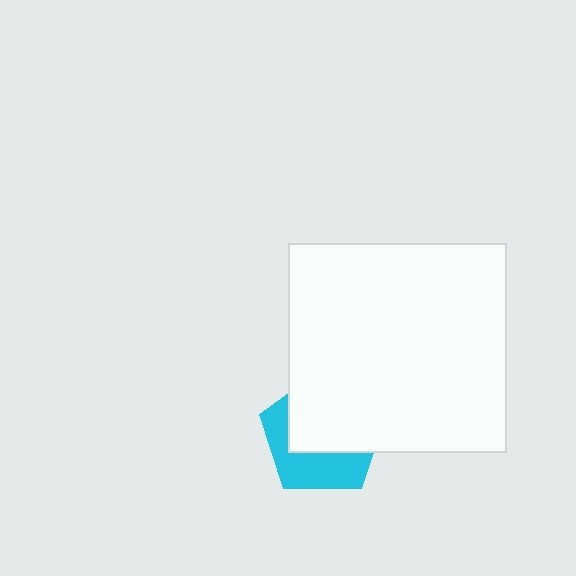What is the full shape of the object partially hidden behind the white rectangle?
The partially hidden object is a cyan pentagon.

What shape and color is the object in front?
The object in front is a white rectangle.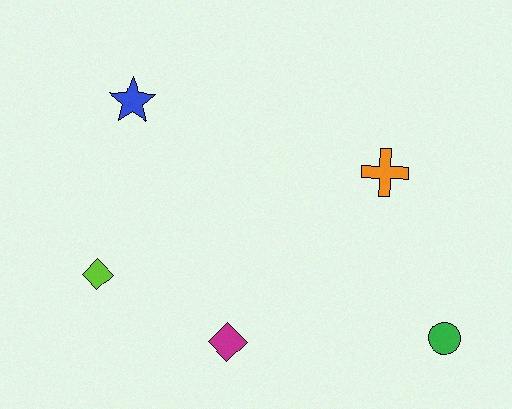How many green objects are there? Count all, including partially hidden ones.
There is 1 green object.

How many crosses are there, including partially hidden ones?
There is 1 cross.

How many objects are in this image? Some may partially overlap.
There are 5 objects.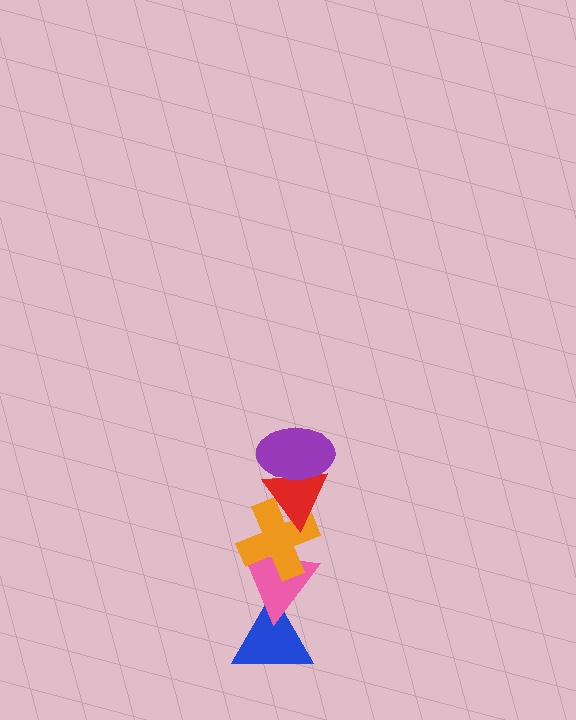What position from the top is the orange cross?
The orange cross is 3rd from the top.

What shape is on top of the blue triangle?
The pink triangle is on top of the blue triangle.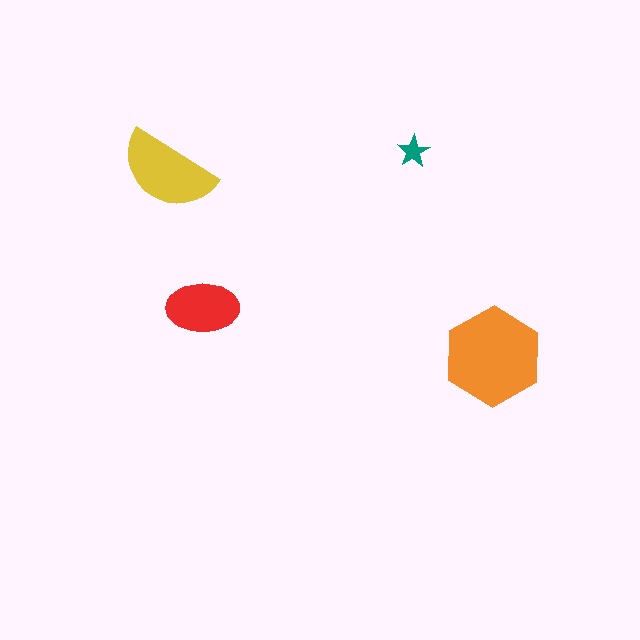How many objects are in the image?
There are 4 objects in the image.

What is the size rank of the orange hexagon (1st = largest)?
1st.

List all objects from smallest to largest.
The teal star, the red ellipse, the yellow semicircle, the orange hexagon.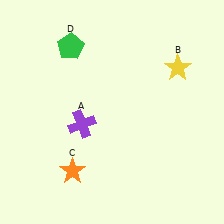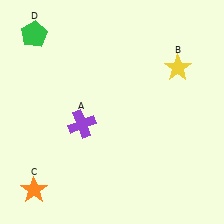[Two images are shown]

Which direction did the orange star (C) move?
The orange star (C) moved left.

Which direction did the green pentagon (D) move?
The green pentagon (D) moved left.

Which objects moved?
The objects that moved are: the orange star (C), the green pentagon (D).